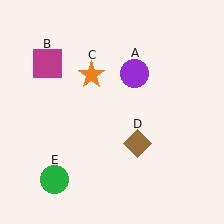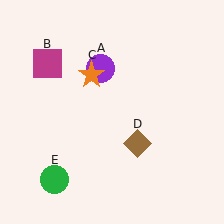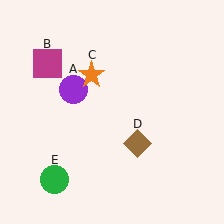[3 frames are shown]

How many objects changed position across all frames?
1 object changed position: purple circle (object A).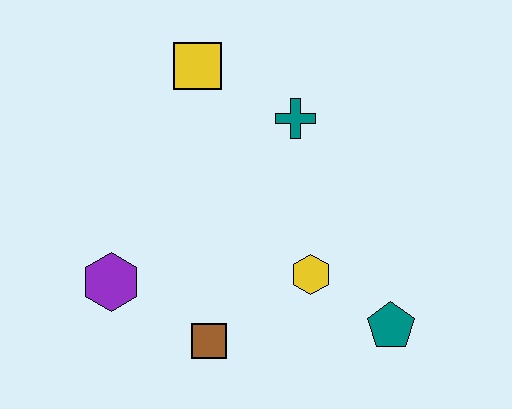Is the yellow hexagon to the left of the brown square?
No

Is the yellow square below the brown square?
No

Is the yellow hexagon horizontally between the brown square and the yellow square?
No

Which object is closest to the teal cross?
The yellow square is closest to the teal cross.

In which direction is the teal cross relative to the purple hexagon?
The teal cross is to the right of the purple hexagon.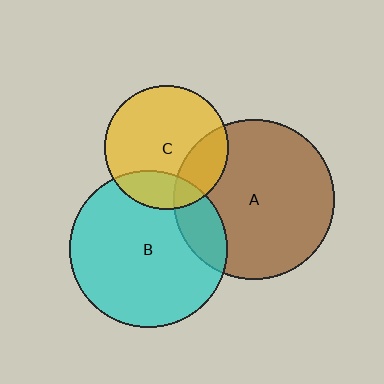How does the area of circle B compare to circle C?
Approximately 1.6 times.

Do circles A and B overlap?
Yes.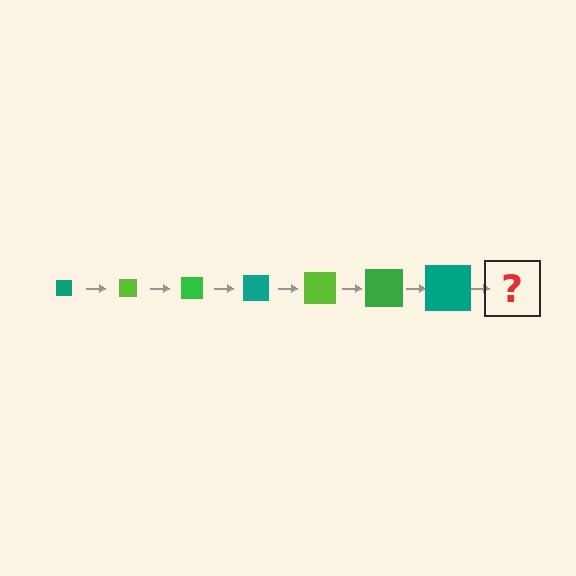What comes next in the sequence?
The next element should be a lime square, larger than the previous one.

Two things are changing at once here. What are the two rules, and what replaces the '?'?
The two rules are that the square grows larger each step and the color cycles through teal, lime, and green. The '?' should be a lime square, larger than the previous one.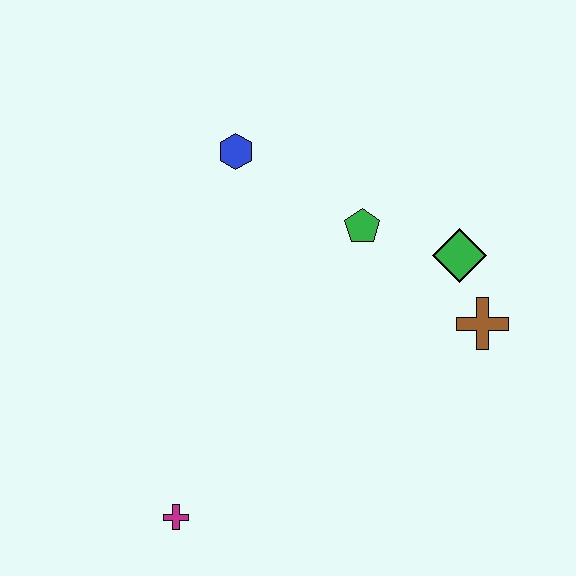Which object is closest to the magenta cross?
The green pentagon is closest to the magenta cross.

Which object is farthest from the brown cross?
The magenta cross is farthest from the brown cross.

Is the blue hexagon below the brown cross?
No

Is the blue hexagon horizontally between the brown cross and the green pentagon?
No